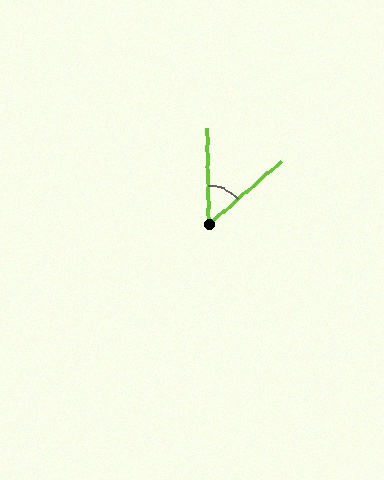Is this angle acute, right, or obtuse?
It is acute.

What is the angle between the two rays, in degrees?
Approximately 49 degrees.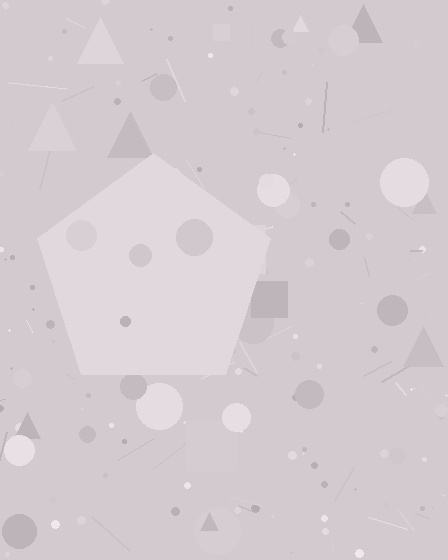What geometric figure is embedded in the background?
A pentagon is embedded in the background.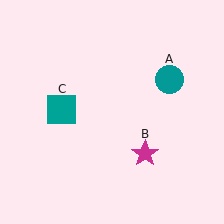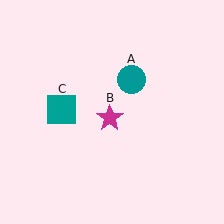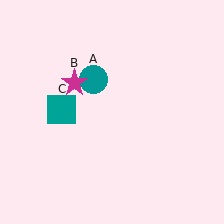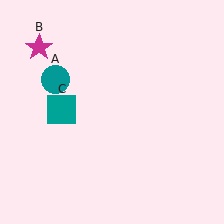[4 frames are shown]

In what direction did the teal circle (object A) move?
The teal circle (object A) moved left.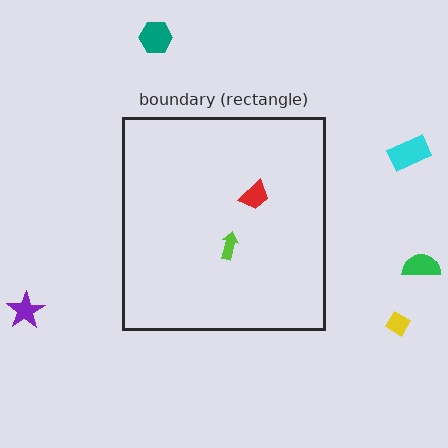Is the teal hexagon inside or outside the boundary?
Outside.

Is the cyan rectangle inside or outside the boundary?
Outside.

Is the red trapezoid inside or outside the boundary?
Inside.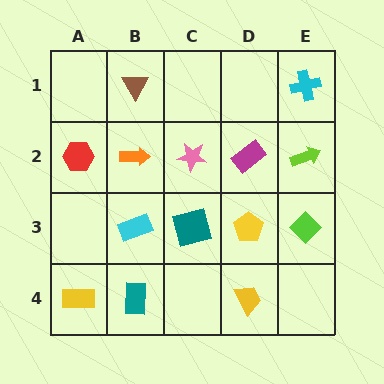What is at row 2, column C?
A pink star.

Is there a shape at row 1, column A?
No, that cell is empty.